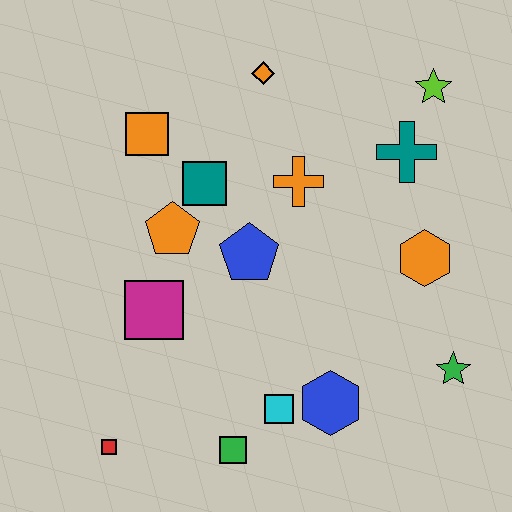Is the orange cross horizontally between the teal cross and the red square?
Yes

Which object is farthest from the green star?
The orange square is farthest from the green star.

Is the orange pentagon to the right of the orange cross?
No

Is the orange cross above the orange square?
No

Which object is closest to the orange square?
The teal square is closest to the orange square.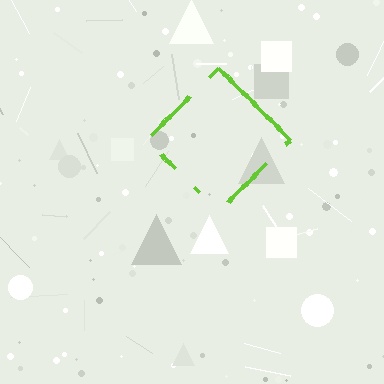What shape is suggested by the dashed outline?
The dashed outline suggests a diamond.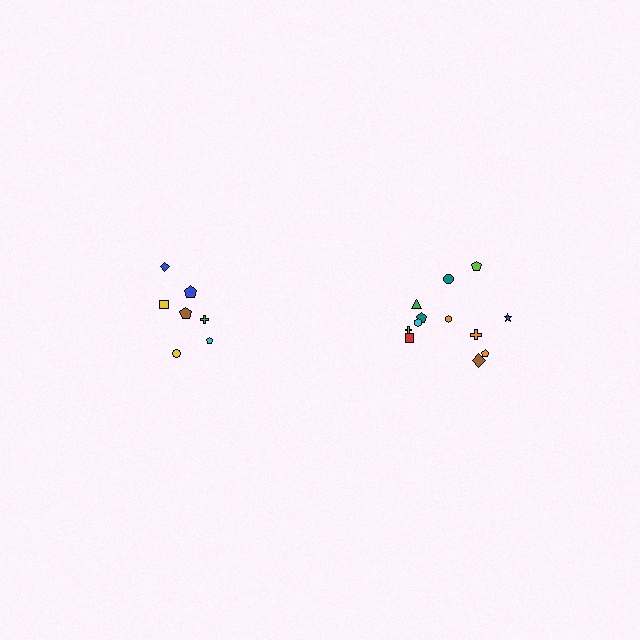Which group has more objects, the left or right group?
The right group.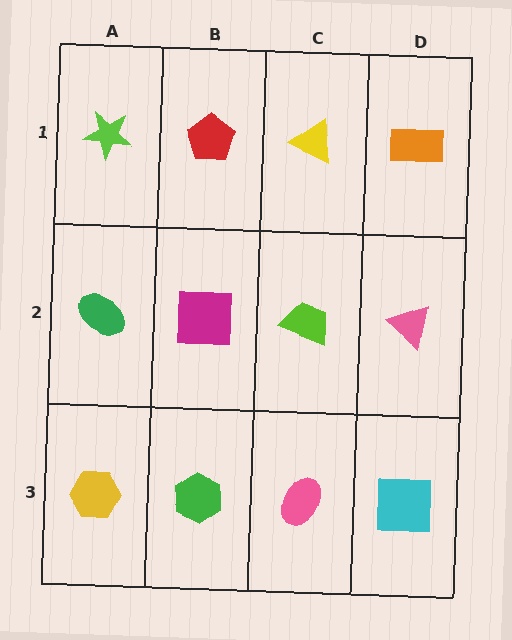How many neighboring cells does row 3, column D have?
2.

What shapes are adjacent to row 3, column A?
A green ellipse (row 2, column A), a green hexagon (row 3, column B).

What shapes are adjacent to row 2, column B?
A red pentagon (row 1, column B), a green hexagon (row 3, column B), a green ellipse (row 2, column A), a lime trapezoid (row 2, column C).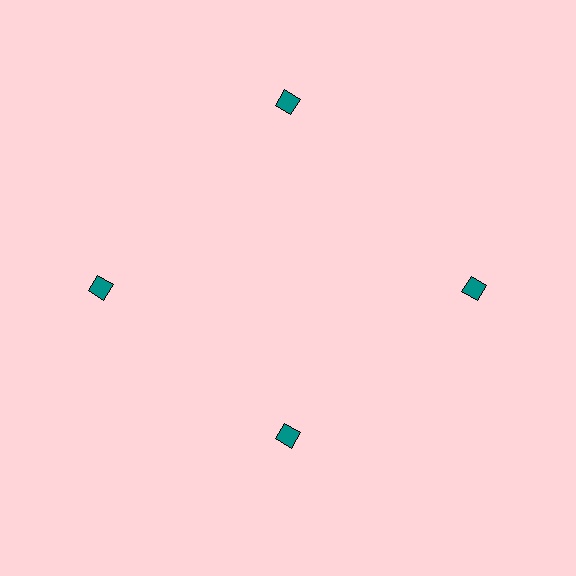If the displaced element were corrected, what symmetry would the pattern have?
It would have 4-fold rotational symmetry — the pattern would map onto itself every 90 degrees.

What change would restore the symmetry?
The symmetry would be restored by moving it outward, back onto the ring so that all 4 diamonds sit at equal angles and equal distance from the center.